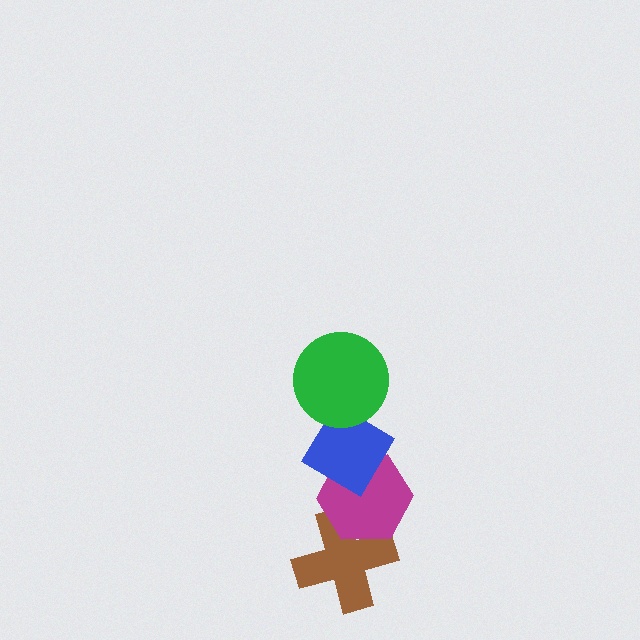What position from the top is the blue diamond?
The blue diamond is 2nd from the top.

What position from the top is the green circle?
The green circle is 1st from the top.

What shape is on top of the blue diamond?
The green circle is on top of the blue diamond.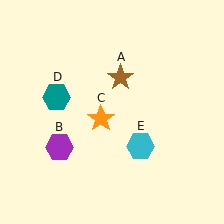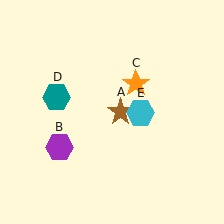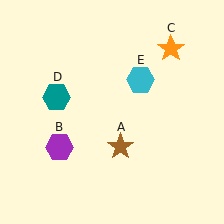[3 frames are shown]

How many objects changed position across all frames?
3 objects changed position: brown star (object A), orange star (object C), cyan hexagon (object E).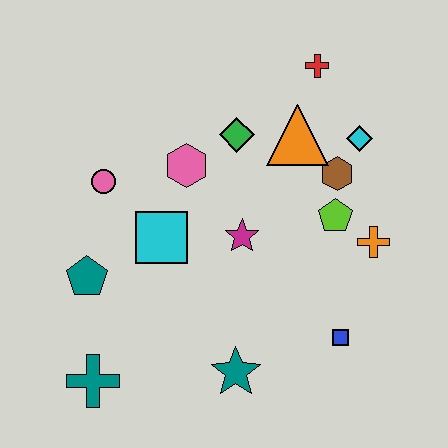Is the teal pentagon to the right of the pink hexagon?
No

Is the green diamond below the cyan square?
No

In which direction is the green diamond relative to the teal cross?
The green diamond is above the teal cross.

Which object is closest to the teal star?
The blue square is closest to the teal star.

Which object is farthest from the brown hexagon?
The teal cross is farthest from the brown hexagon.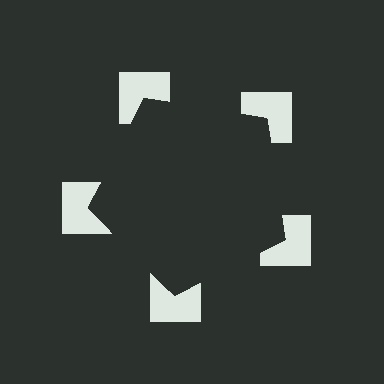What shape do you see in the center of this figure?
An illusory pentagon — its edges are inferred from the aligned wedge cuts in the notched squares, not physically drawn.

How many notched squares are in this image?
There are 5 — one at each vertex of the illusory pentagon.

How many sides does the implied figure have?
5 sides.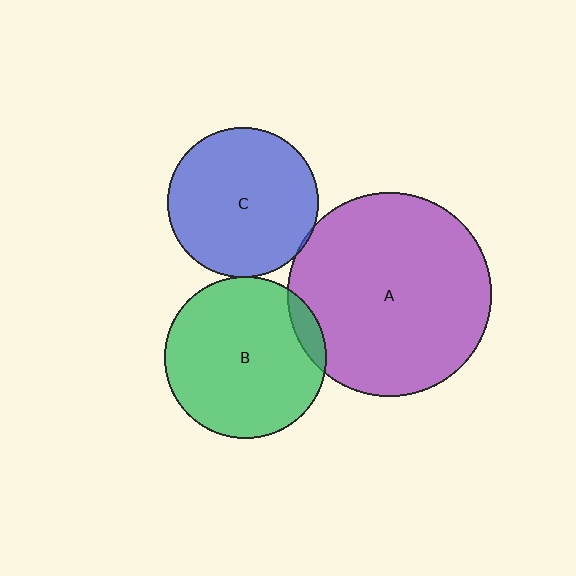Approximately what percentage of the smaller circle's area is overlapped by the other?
Approximately 5%.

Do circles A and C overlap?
Yes.